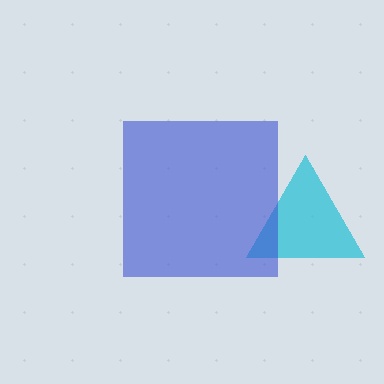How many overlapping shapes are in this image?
There are 2 overlapping shapes in the image.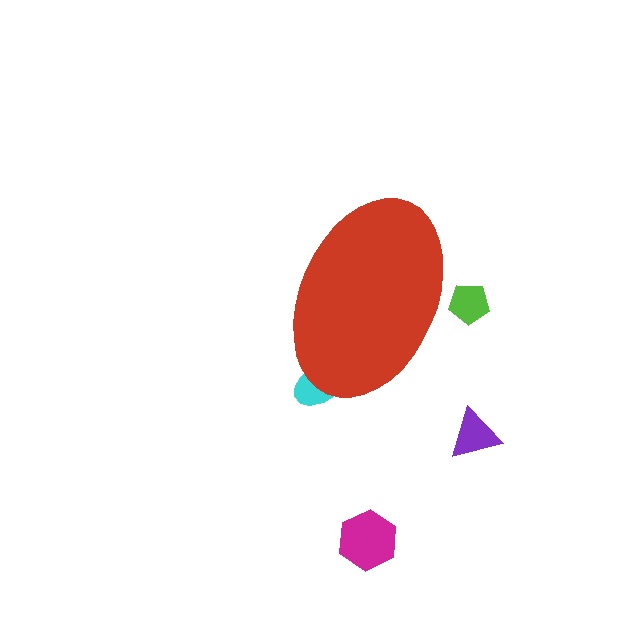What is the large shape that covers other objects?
A red ellipse.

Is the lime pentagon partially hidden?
Yes, the lime pentagon is partially hidden behind the red ellipse.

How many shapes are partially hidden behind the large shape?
2 shapes are partially hidden.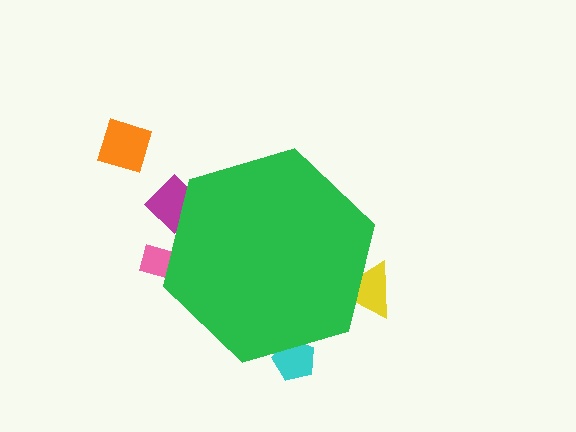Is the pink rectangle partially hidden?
Yes, the pink rectangle is partially hidden behind the green hexagon.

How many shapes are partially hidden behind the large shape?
4 shapes are partially hidden.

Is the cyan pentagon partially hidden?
Yes, the cyan pentagon is partially hidden behind the green hexagon.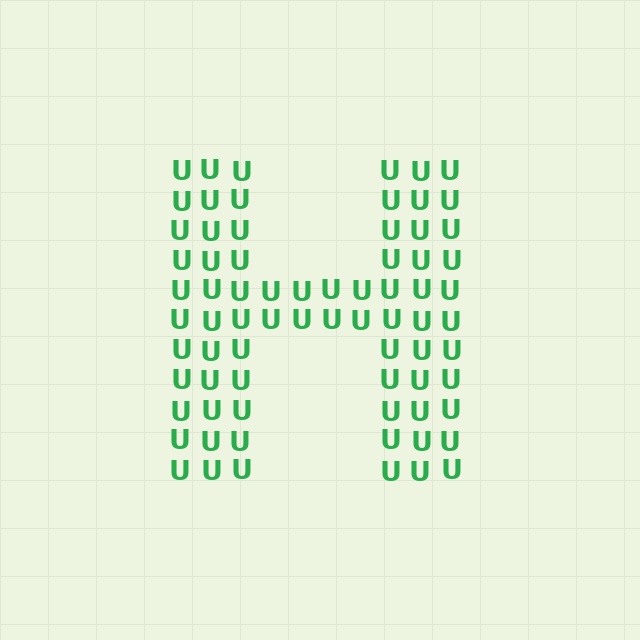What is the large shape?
The large shape is the letter H.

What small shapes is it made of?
It is made of small letter U's.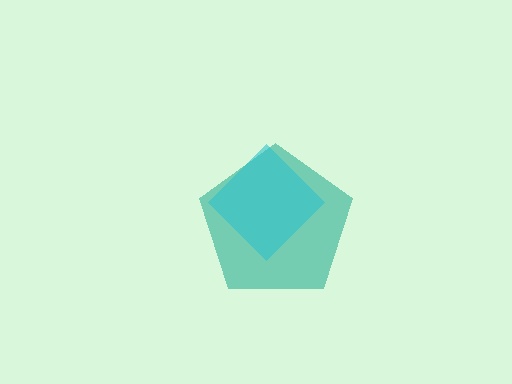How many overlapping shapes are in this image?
There are 2 overlapping shapes in the image.